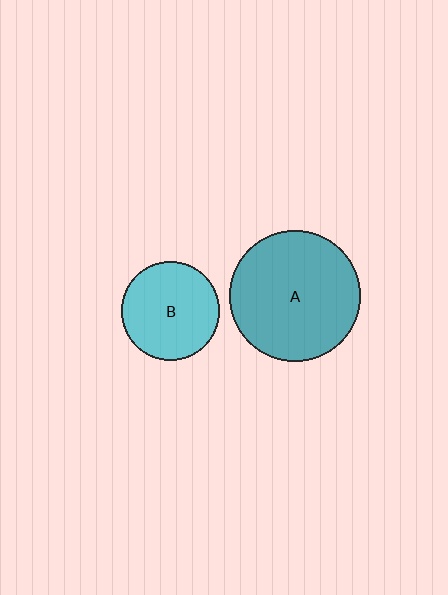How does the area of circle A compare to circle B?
Approximately 1.8 times.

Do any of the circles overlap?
No, none of the circles overlap.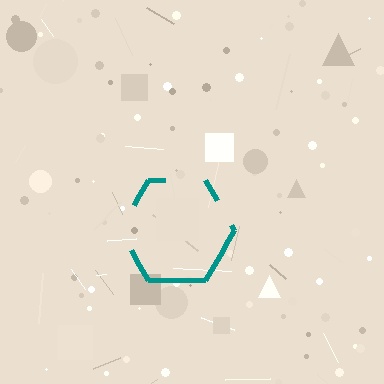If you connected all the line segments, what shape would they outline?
They would outline a hexagon.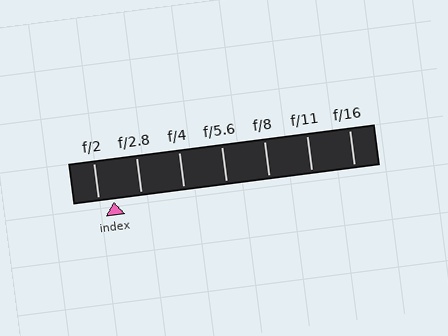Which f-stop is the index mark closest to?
The index mark is closest to f/2.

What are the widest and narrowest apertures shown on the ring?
The widest aperture shown is f/2 and the narrowest is f/16.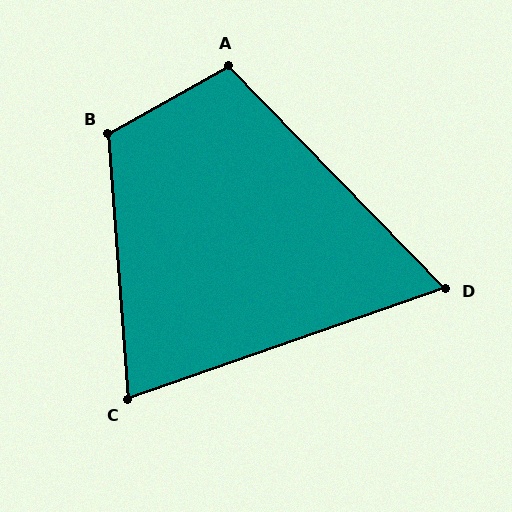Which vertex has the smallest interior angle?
D, at approximately 65 degrees.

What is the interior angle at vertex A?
Approximately 105 degrees (obtuse).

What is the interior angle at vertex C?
Approximately 75 degrees (acute).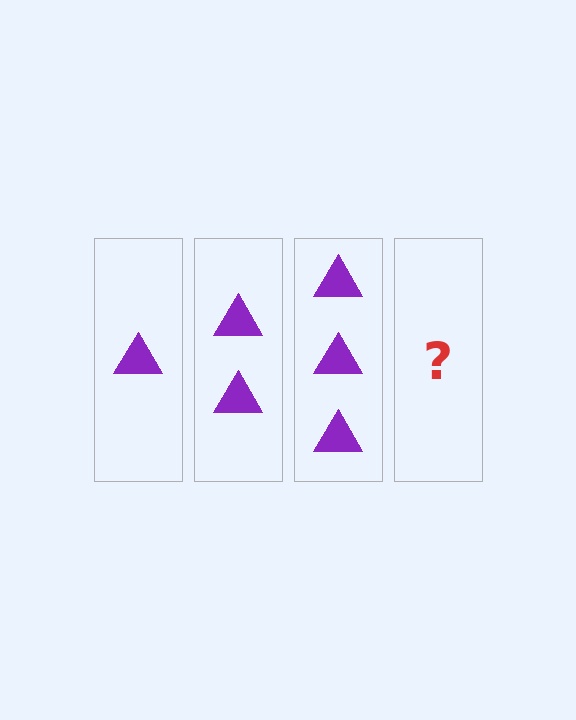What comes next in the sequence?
The next element should be 4 triangles.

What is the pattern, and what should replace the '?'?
The pattern is that each step adds one more triangle. The '?' should be 4 triangles.